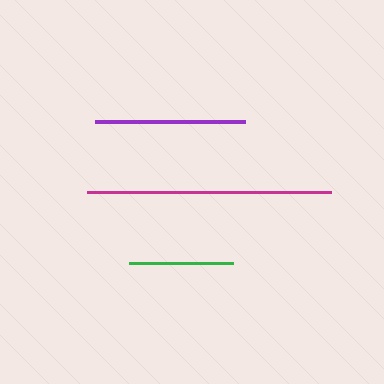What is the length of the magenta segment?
The magenta segment is approximately 244 pixels long.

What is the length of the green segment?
The green segment is approximately 104 pixels long.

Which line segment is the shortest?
The green line is the shortest at approximately 104 pixels.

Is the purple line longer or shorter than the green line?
The purple line is longer than the green line.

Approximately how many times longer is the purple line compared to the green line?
The purple line is approximately 1.4 times the length of the green line.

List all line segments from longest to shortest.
From longest to shortest: magenta, purple, green.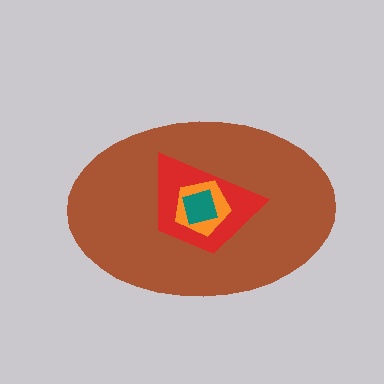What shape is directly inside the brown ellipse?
The red trapezoid.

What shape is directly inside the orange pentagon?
The teal diamond.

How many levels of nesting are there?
4.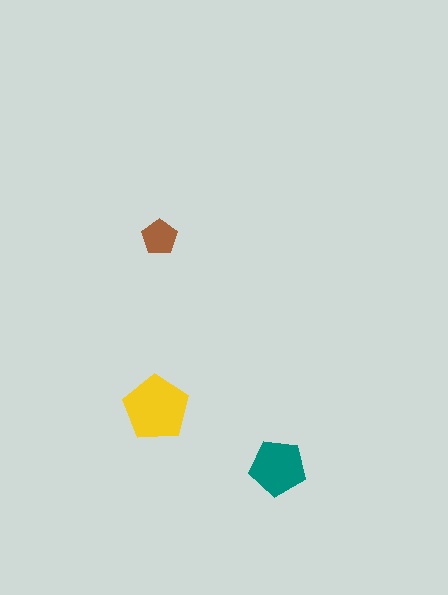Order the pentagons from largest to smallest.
the yellow one, the teal one, the brown one.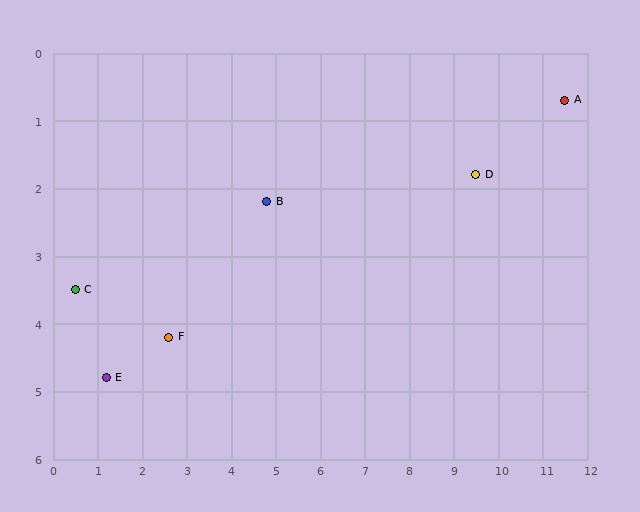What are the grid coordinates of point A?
Point A is at approximately (11.5, 0.7).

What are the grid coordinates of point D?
Point D is at approximately (9.5, 1.8).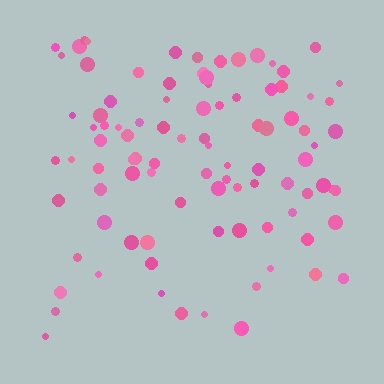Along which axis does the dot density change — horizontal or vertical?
Vertical.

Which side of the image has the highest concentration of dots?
The top.